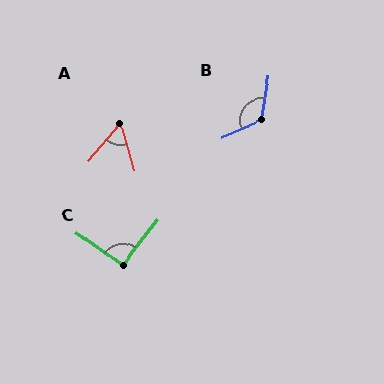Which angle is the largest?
B, at approximately 124 degrees.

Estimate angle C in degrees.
Approximately 93 degrees.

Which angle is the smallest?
A, at approximately 55 degrees.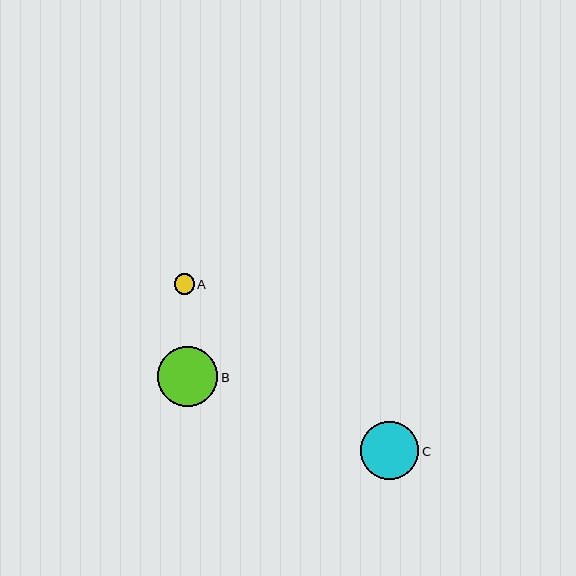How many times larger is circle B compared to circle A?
Circle B is approximately 3.0 times the size of circle A.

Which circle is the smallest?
Circle A is the smallest with a size of approximately 20 pixels.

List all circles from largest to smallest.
From largest to smallest: B, C, A.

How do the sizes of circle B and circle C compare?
Circle B and circle C are approximately the same size.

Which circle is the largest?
Circle B is the largest with a size of approximately 60 pixels.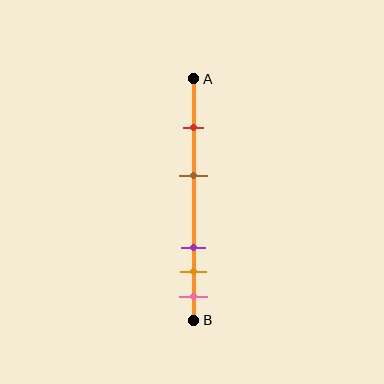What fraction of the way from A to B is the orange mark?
The orange mark is approximately 80% (0.8) of the way from A to B.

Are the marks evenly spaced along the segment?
No, the marks are not evenly spaced.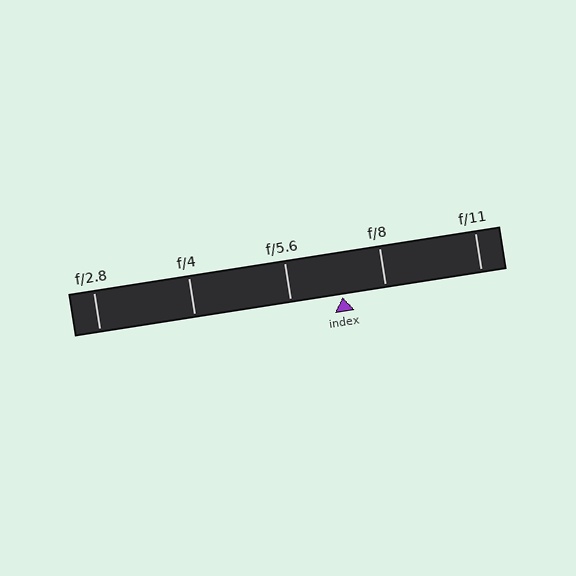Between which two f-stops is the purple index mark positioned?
The index mark is between f/5.6 and f/8.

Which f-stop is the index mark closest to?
The index mark is closest to f/8.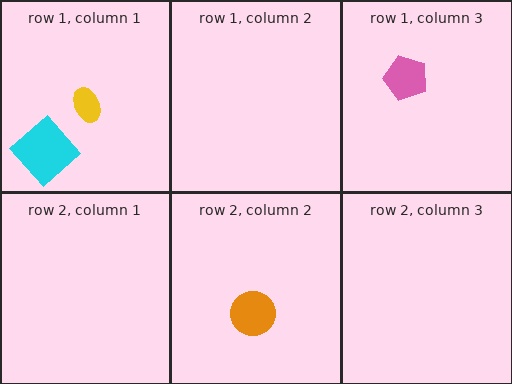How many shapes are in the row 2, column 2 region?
1.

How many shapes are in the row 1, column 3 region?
1.